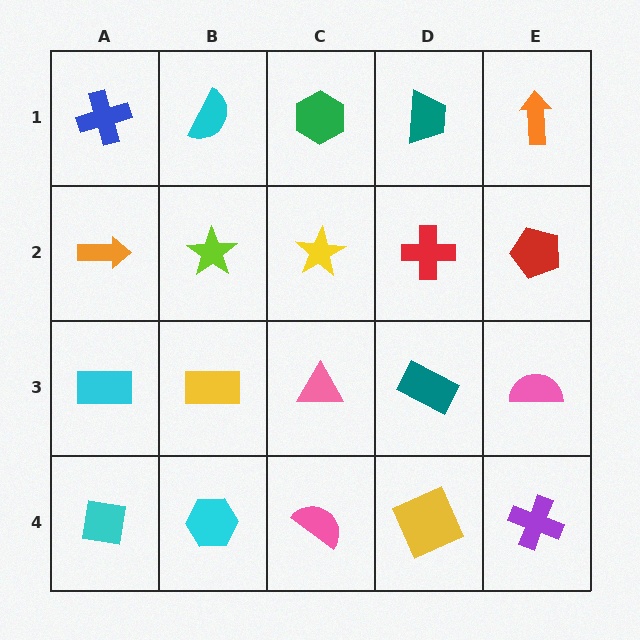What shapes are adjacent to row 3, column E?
A red pentagon (row 2, column E), a purple cross (row 4, column E), a teal rectangle (row 3, column D).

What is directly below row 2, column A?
A cyan rectangle.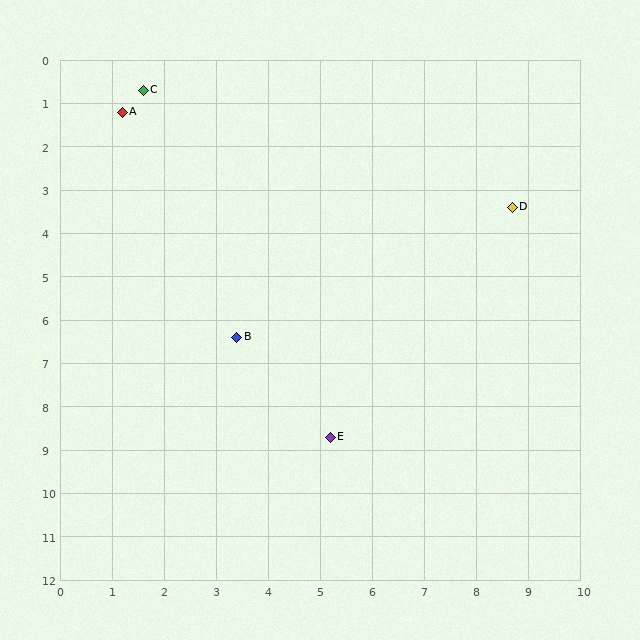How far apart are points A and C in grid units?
Points A and C are about 0.6 grid units apart.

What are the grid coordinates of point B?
Point B is at approximately (3.4, 6.4).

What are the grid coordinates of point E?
Point E is at approximately (5.2, 8.7).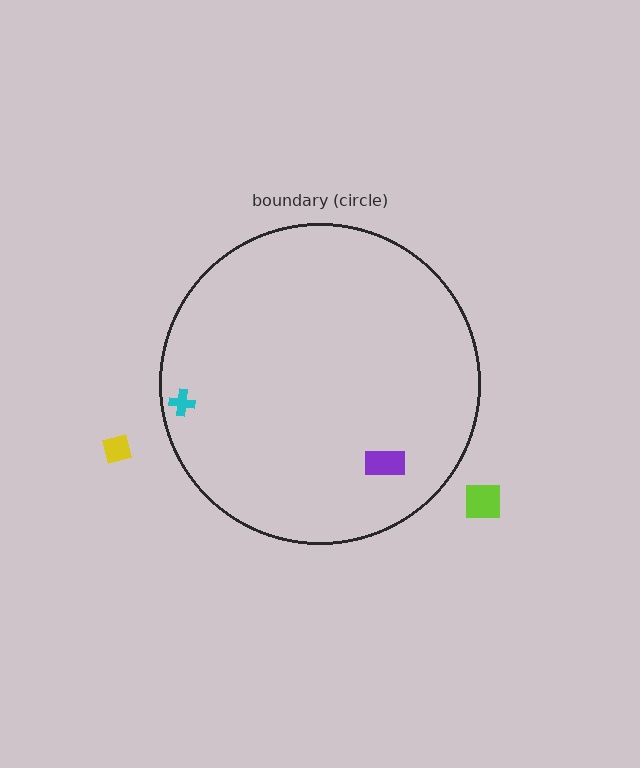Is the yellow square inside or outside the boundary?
Outside.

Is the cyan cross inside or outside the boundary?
Inside.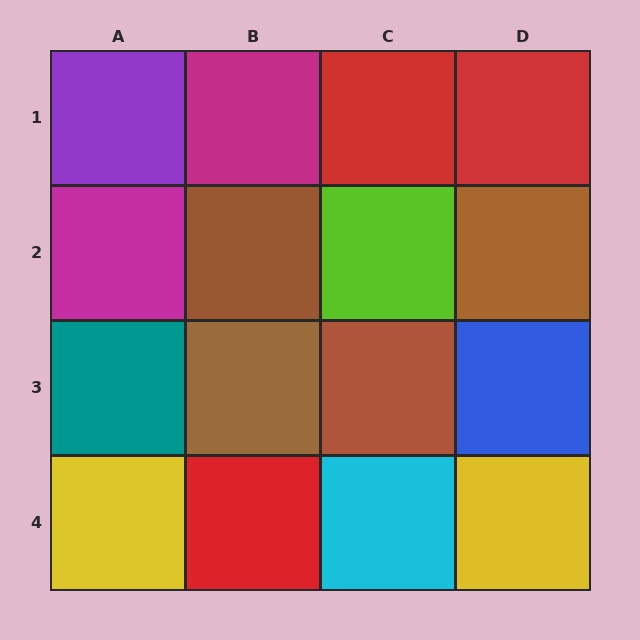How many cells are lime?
1 cell is lime.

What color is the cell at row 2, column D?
Brown.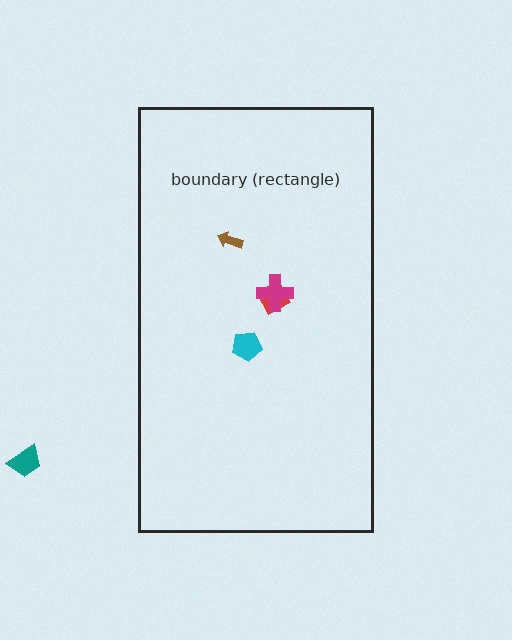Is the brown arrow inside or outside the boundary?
Inside.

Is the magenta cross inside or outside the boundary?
Inside.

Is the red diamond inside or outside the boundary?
Inside.